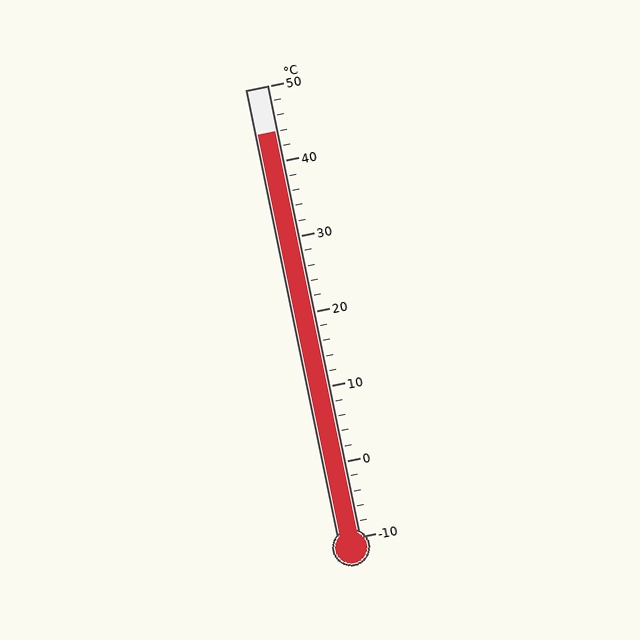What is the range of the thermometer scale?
The thermometer scale ranges from -10°C to 50°C.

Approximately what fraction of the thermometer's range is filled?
The thermometer is filled to approximately 90% of its range.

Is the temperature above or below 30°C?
The temperature is above 30°C.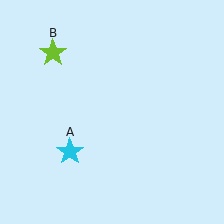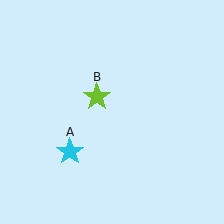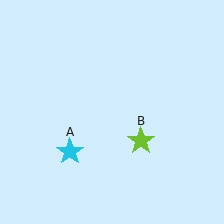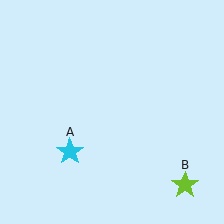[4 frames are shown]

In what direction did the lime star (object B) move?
The lime star (object B) moved down and to the right.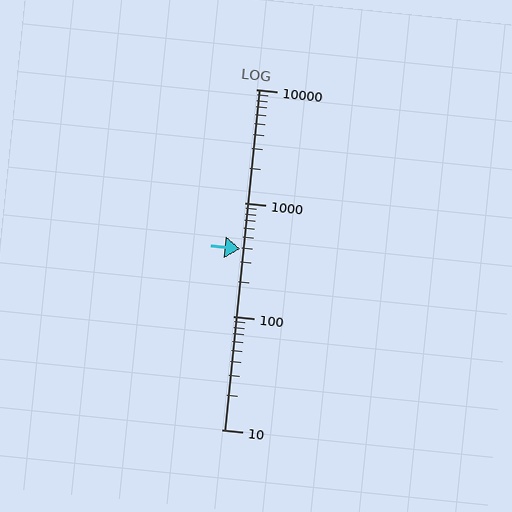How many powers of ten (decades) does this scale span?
The scale spans 3 decades, from 10 to 10000.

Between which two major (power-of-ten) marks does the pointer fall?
The pointer is between 100 and 1000.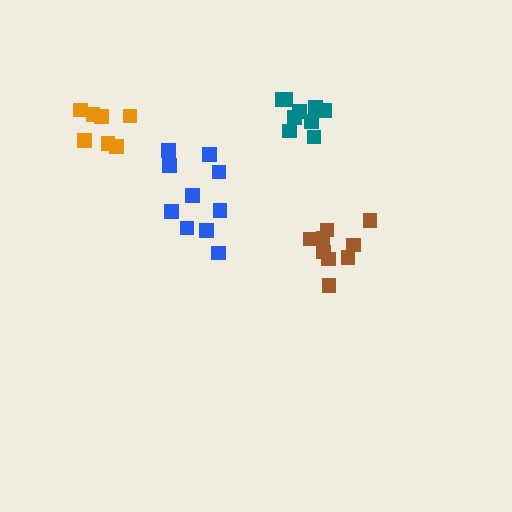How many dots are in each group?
Group 1: 7 dots, Group 2: 10 dots, Group 3: 10 dots, Group 4: 9 dots (36 total).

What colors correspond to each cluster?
The clusters are colored: orange, blue, teal, brown.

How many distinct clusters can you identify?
There are 4 distinct clusters.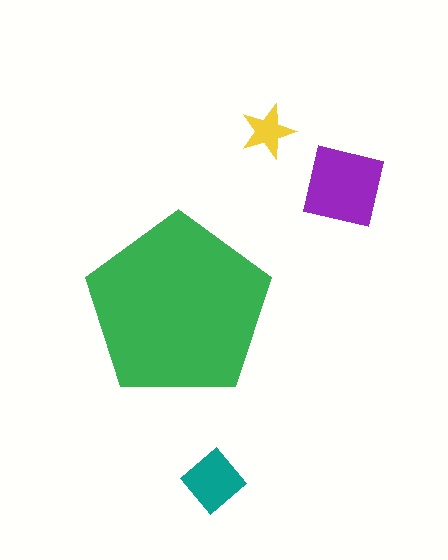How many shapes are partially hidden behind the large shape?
0 shapes are partially hidden.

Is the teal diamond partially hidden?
No, the teal diamond is fully visible.